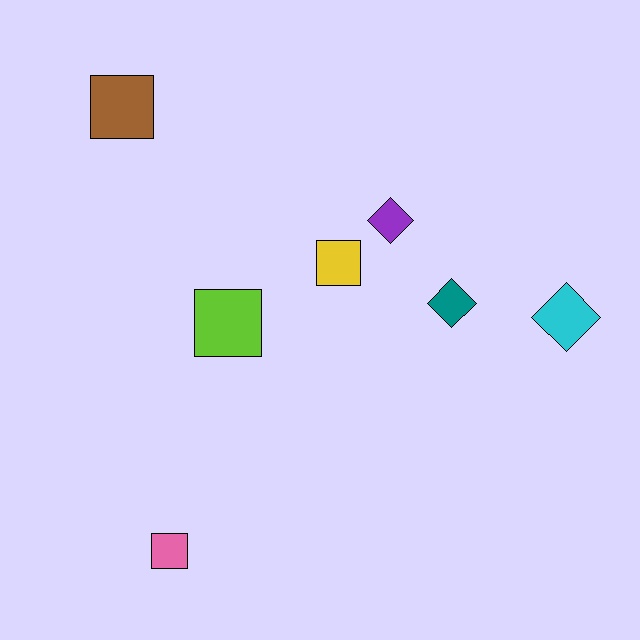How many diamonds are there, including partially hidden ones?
There are 3 diamonds.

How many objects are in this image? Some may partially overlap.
There are 7 objects.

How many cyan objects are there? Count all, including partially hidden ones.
There is 1 cyan object.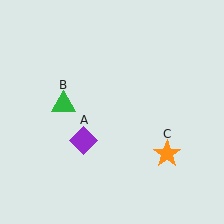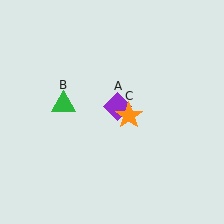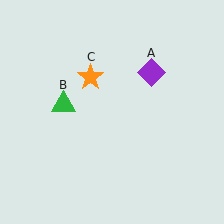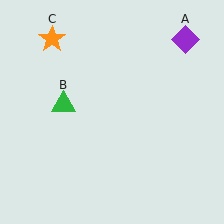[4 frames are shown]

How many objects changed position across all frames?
2 objects changed position: purple diamond (object A), orange star (object C).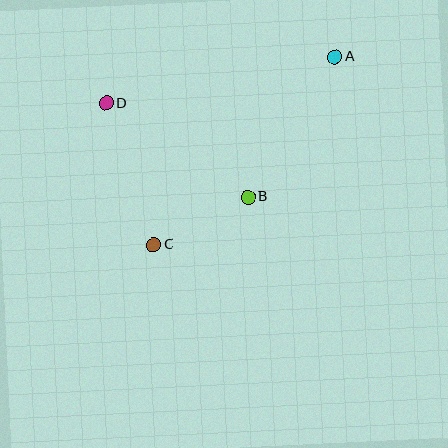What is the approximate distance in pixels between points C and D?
The distance between C and D is approximately 149 pixels.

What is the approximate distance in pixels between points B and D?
The distance between B and D is approximately 170 pixels.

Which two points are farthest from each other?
Points A and C are farthest from each other.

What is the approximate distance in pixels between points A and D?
The distance between A and D is approximately 233 pixels.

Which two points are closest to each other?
Points B and C are closest to each other.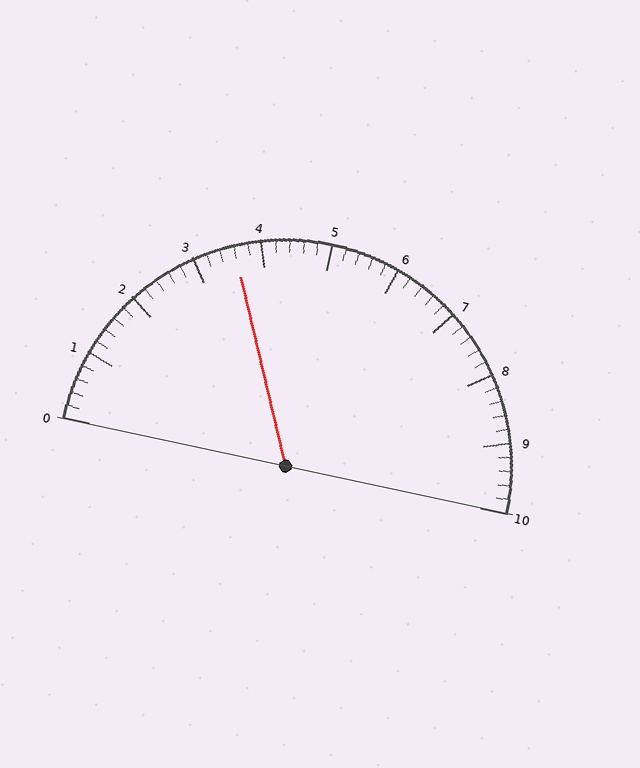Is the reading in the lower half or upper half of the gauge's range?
The reading is in the lower half of the range (0 to 10).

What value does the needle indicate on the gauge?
The needle indicates approximately 3.6.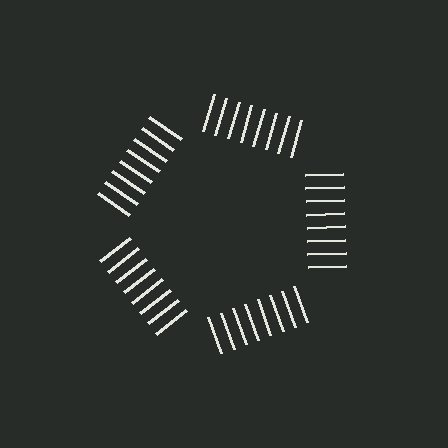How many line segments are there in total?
40 — 8 along each of the 5 edges.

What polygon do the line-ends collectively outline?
An illusory pentagon — the line segments terminate on its edges but no continuous stroke is drawn.